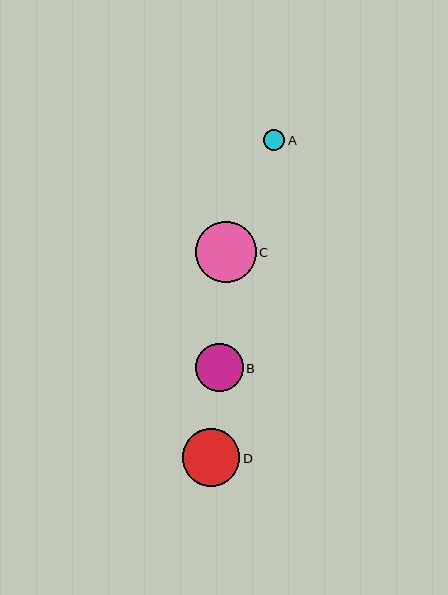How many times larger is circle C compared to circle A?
Circle C is approximately 2.9 times the size of circle A.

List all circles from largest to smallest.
From largest to smallest: C, D, B, A.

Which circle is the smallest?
Circle A is the smallest with a size of approximately 21 pixels.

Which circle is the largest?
Circle C is the largest with a size of approximately 61 pixels.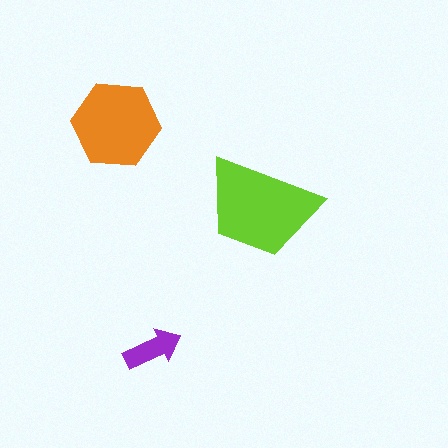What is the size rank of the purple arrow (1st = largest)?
3rd.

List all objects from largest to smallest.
The lime trapezoid, the orange hexagon, the purple arrow.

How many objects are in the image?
There are 3 objects in the image.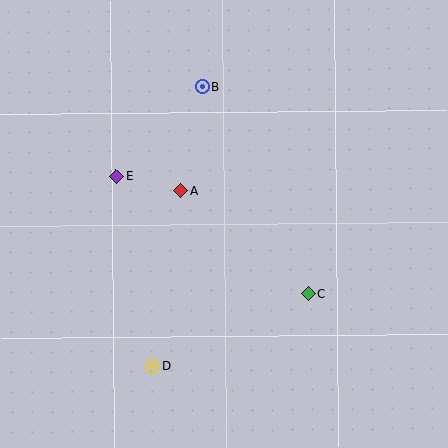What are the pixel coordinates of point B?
Point B is at (202, 87).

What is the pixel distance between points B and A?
The distance between B and A is 106 pixels.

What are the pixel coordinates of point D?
Point D is at (153, 366).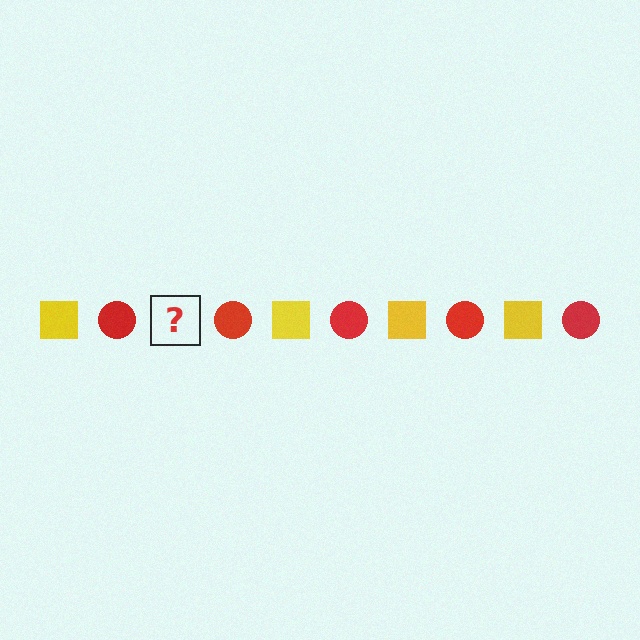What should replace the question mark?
The question mark should be replaced with a yellow square.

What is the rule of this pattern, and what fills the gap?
The rule is that the pattern alternates between yellow square and red circle. The gap should be filled with a yellow square.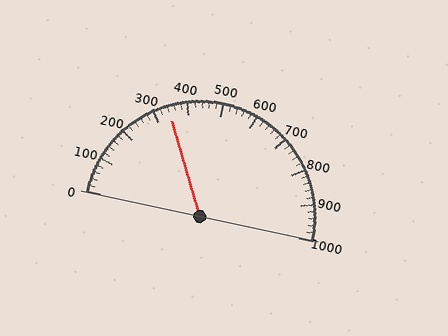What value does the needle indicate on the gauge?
The needle indicates approximately 340.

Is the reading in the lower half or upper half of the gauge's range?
The reading is in the lower half of the range (0 to 1000).